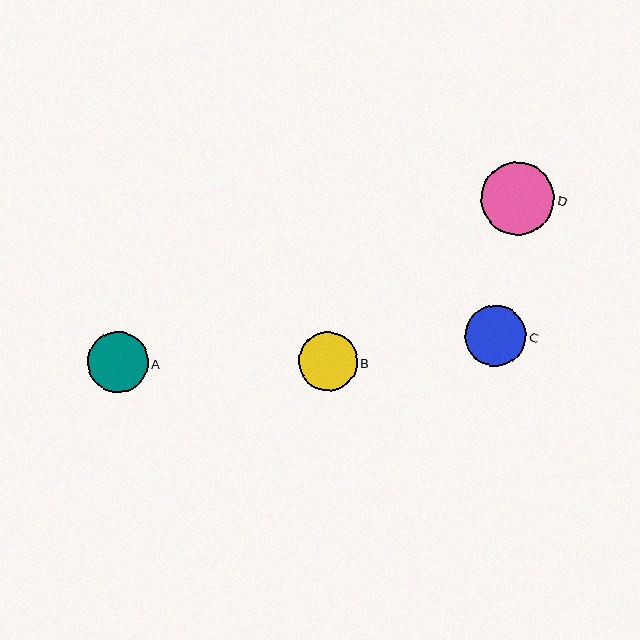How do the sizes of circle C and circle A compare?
Circle C and circle A are approximately the same size.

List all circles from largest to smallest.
From largest to smallest: D, C, A, B.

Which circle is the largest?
Circle D is the largest with a size of approximately 73 pixels.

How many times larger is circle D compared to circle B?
Circle D is approximately 1.2 times the size of circle B.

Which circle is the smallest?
Circle B is the smallest with a size of approximately 59 pixels.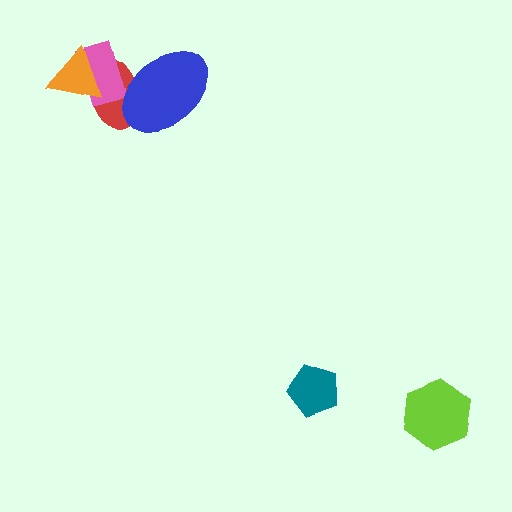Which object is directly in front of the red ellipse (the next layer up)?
The pink rectangle is directly in front of the red ellipse.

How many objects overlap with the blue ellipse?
2 objects overlap with the blue ellipse.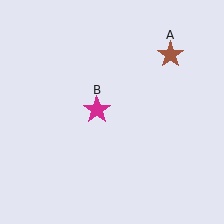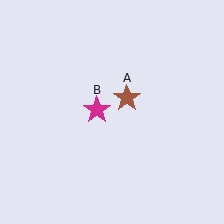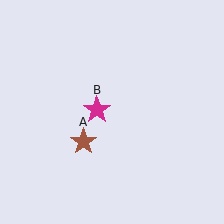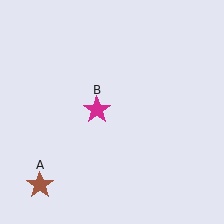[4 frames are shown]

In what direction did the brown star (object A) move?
The brown star (object A) moved down and to the left.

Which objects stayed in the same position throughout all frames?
Magenta star (object B) remained stationary.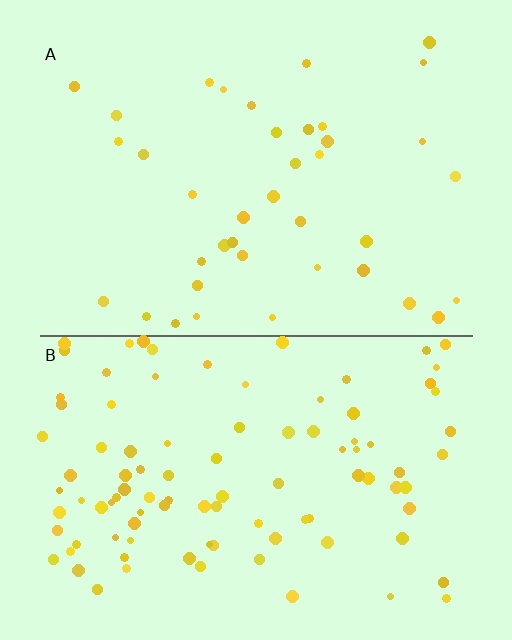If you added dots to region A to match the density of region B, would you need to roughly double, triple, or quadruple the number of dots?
Approximately triple.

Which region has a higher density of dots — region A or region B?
B (the bottom).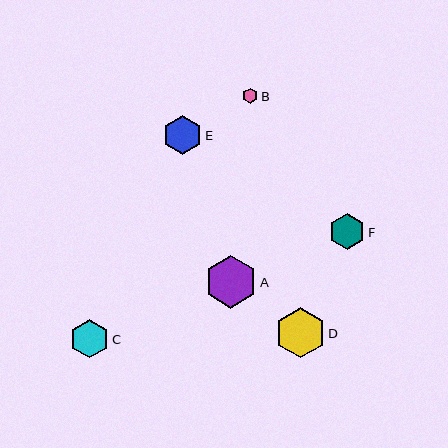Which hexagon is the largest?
Hexagon A is the largest with a size of approximately 53 pixels.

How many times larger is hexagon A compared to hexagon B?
Hexagon A is approximately 3.4 times the size of hexagon B.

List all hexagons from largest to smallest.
From largest to smallest: A, D, E, C, F, B.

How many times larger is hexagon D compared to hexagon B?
Hexagon D is approximately 3.3 times the size of hexagon B.